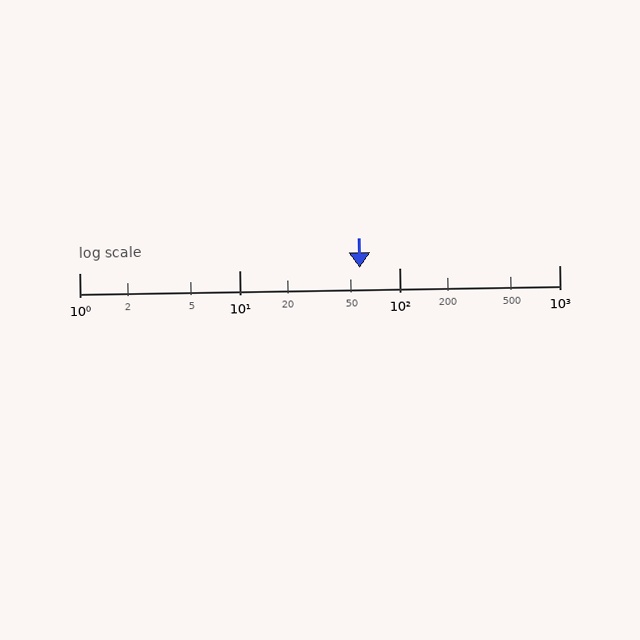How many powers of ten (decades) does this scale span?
The scale spans 3 decades, from 1 to 1000.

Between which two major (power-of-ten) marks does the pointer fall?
The pointer is between 10 and 100.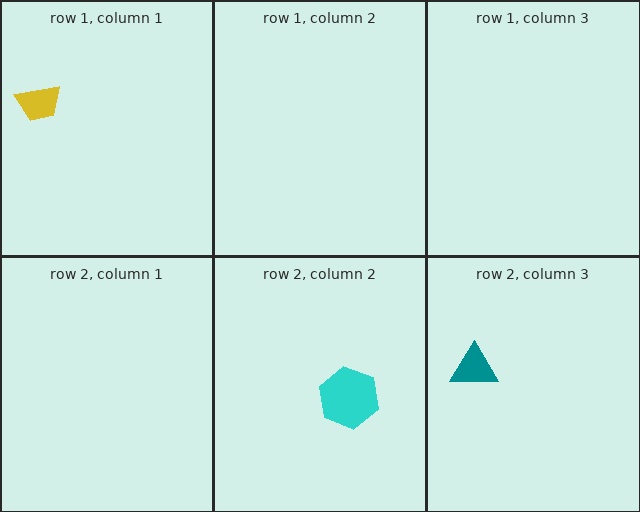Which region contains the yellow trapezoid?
The row 1, column 1 region.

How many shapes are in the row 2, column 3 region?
1.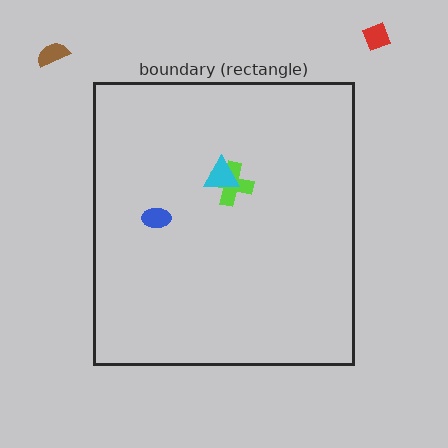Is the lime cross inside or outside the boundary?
Inside.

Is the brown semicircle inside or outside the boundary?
Outside.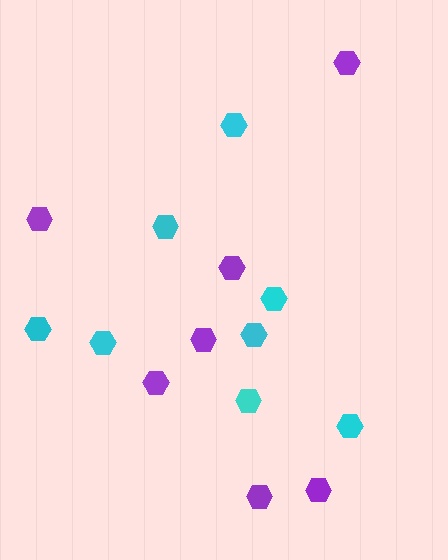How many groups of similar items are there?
There are 2 groups: one group of purple hexagons (7) and one group of cyan hexagons (8).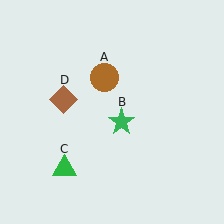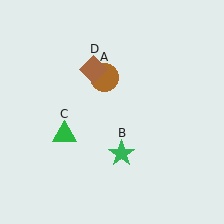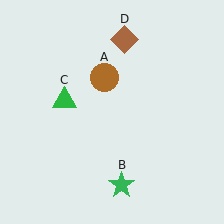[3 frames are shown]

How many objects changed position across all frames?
3 objects changed position: green star (object B), green triangle (object C), brown diamond (object D).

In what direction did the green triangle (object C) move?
The green triangle (object C) moved up.